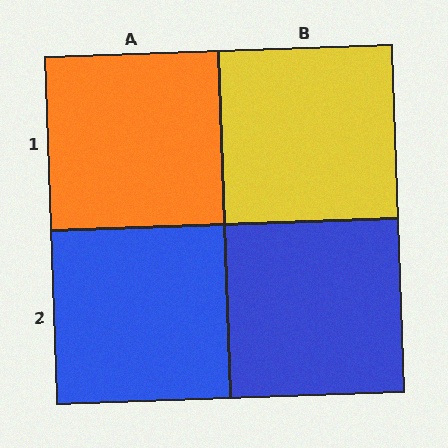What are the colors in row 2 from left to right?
Blue, blue.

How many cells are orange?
1 cell is orange.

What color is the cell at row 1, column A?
Orange.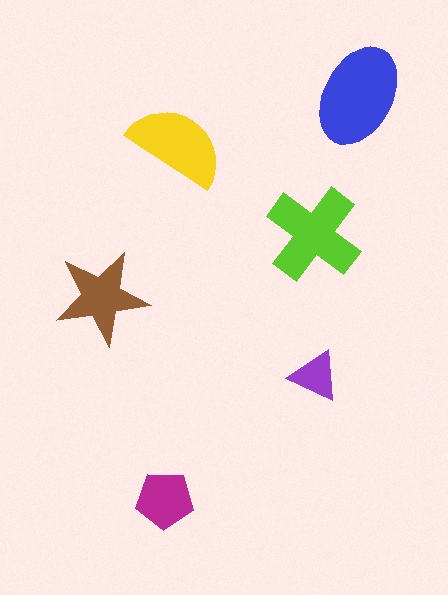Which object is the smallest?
The purple triangle.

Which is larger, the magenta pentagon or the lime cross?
The lime cross.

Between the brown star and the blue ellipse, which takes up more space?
The blue ellipse.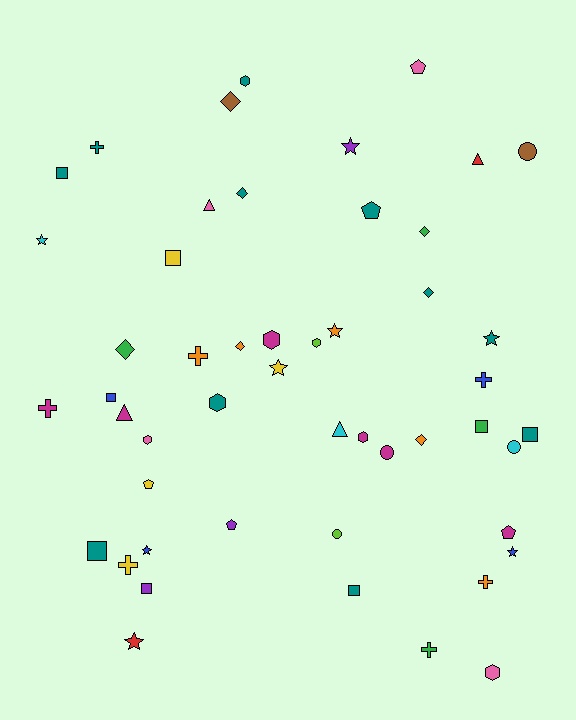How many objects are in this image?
There are 50 objects.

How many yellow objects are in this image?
There are 4 yellow objects.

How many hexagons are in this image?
There are 7 hexagons.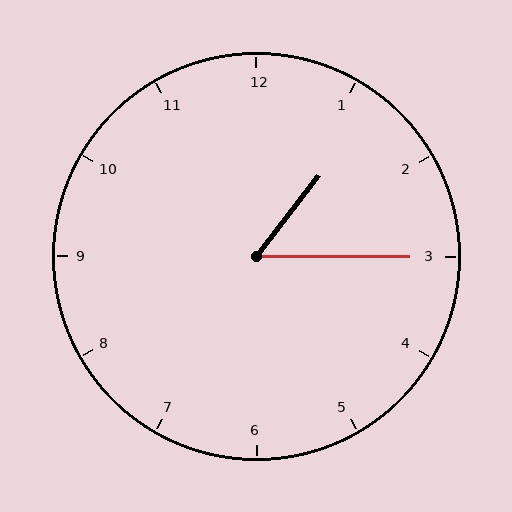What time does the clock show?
1:15.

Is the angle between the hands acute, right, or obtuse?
It is acute.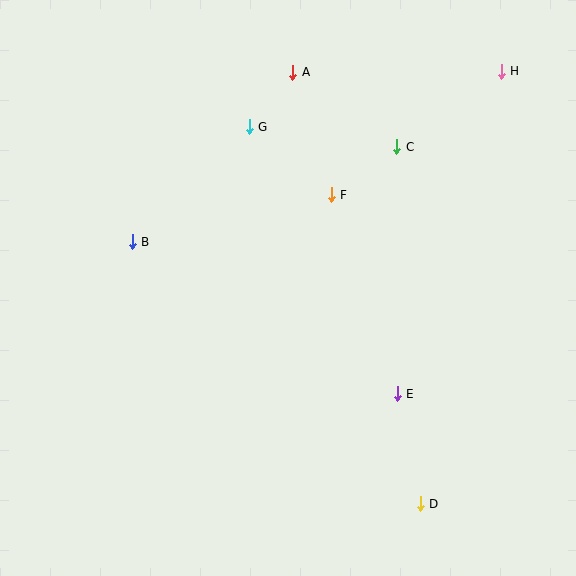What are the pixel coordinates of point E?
Point E is at (397, 394).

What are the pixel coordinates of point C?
Point C is at (397, 147).